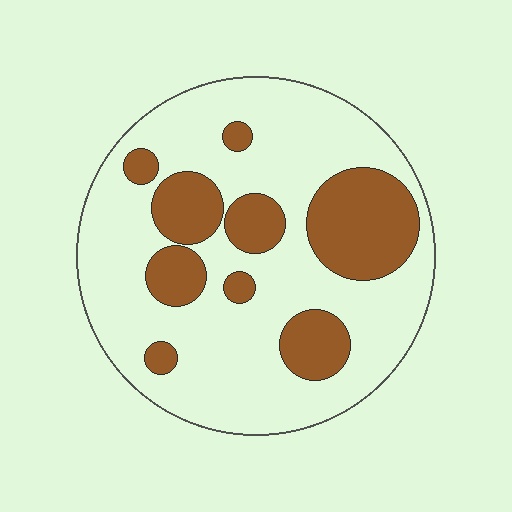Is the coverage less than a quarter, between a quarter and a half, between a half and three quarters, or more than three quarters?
Between a quarter and a half.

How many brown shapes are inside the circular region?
9.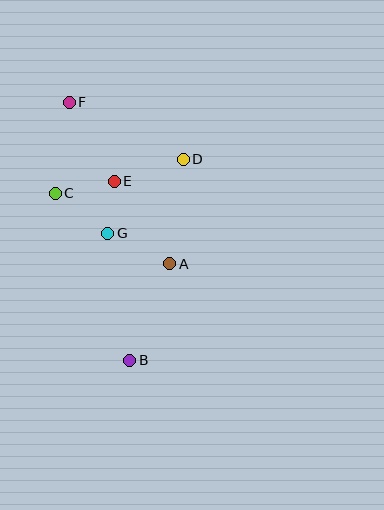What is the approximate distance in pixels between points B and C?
The distance between B and C is approximately 183 pixels.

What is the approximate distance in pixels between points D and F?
The distance between D and F is approximately 127 pixels.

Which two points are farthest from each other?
Points B and F are farthest from each other.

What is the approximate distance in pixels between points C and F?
The distance between C and F is approximately 92 pixels.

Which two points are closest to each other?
Points E and G are closest to each other.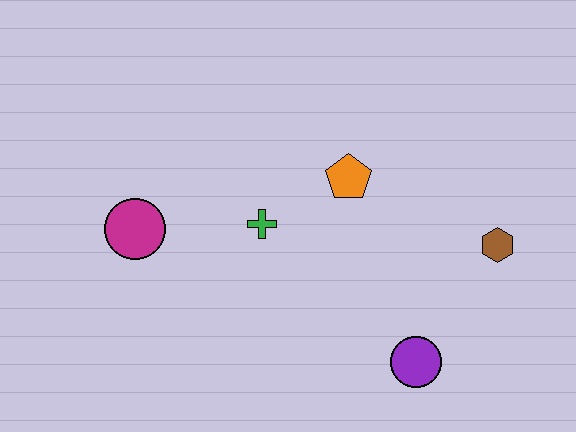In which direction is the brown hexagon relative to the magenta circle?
The brown hexagon is to the right of the magenta circle.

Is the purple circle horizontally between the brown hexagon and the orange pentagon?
Yes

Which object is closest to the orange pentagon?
The green cross is closest to the orange pentagon.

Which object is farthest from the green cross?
The brown hexagon is farthest from the green cross.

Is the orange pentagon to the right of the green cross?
Yes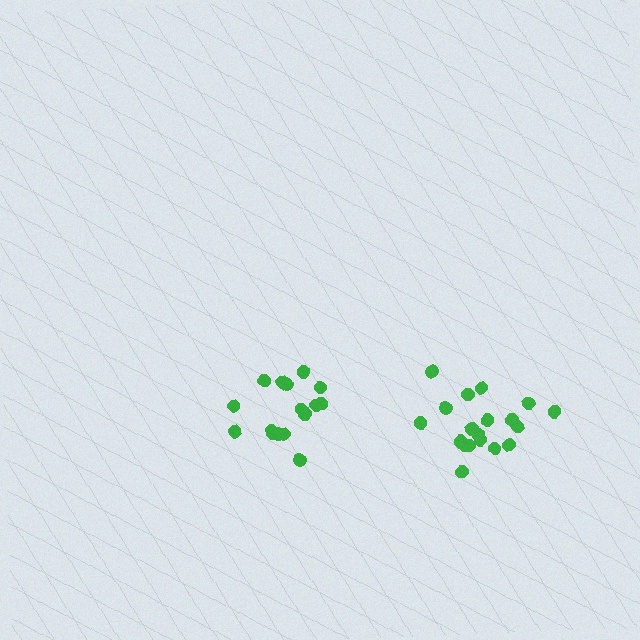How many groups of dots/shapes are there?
There are 2 groups.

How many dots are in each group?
Group 1: 20 dots, Group 2: 16 dots (36 total).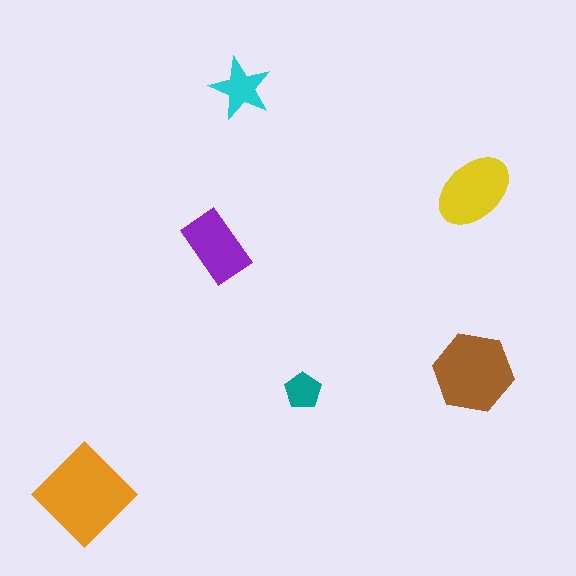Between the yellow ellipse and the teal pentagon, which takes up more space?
The yellow ellipse.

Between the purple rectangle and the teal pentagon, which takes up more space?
The purple rectangle.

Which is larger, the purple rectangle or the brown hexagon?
The brown hexagon.